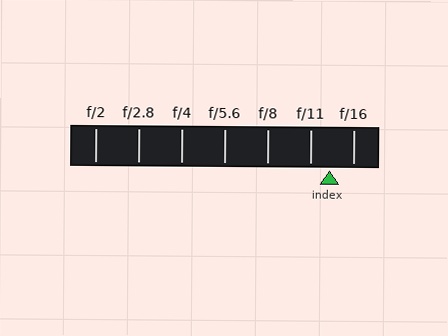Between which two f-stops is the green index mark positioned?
The index mark is between f/11 and f/16.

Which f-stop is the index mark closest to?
The index mark is closest to f/11.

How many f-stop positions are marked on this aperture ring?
There are 7 f-stop positions marked.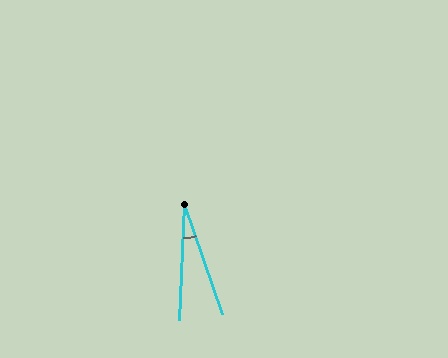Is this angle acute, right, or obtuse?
It is acute.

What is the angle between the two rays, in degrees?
Approximately 22 degrees.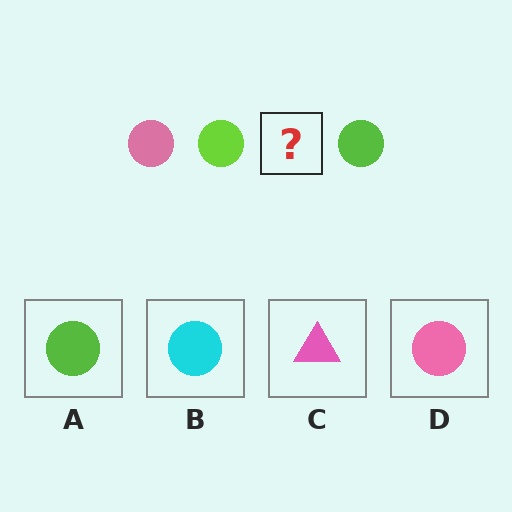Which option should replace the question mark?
Option D.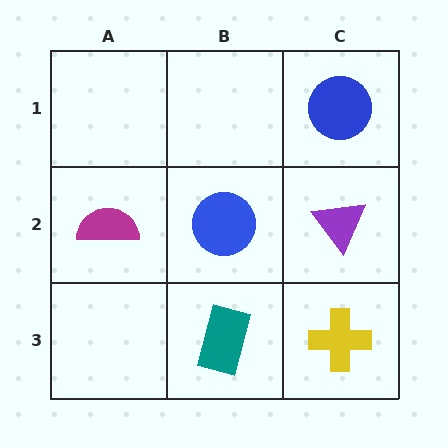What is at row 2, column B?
A blue circle.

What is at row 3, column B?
A teal rectangle.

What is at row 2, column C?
A purple triangle.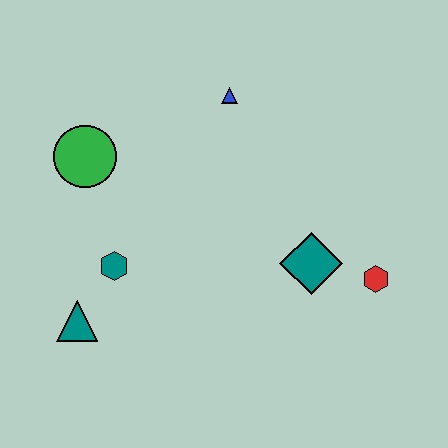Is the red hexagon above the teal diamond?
No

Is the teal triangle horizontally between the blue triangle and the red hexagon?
No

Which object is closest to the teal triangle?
The teal hexagon is closest to the teal triangle.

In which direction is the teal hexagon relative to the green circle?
The teal hexagon is below the green circle.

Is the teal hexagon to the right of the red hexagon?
No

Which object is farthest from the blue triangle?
The teal triangle is farthest from the blue triangle.